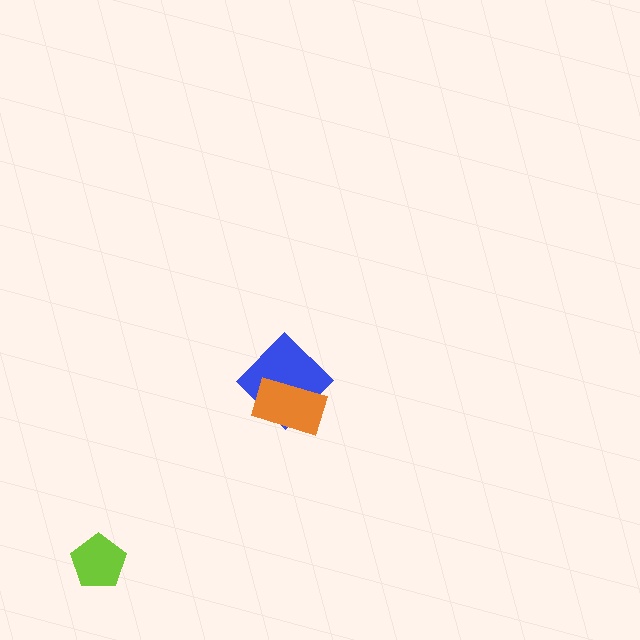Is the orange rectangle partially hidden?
No, no other shape covers it.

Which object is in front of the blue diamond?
The orange rectangle is in front of the blue diamond.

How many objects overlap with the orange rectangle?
1 object overlaps with the orange rectangle.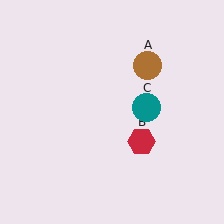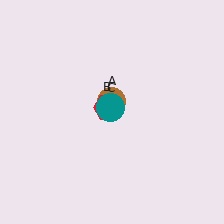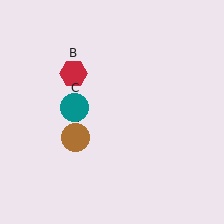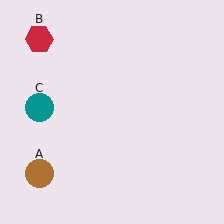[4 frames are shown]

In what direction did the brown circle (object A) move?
The brown circle (object A) moved down and to the left.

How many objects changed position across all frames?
3 objects changed position: brown circle (object A), red hexagon (object B), teal circle (object C).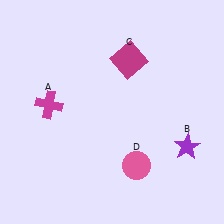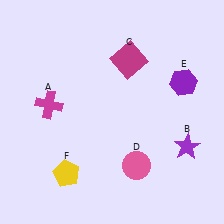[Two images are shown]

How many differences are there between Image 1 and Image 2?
There are 2 differences between the two images.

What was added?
A purple hexagon (E), a yellow pentagon (F) were added in Image 2.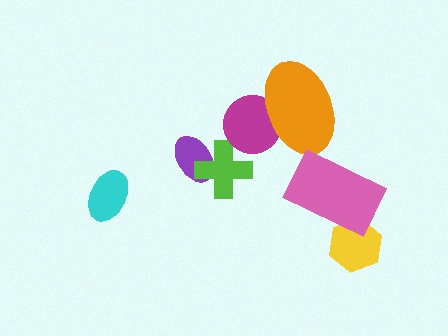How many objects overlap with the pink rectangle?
1 object overlaps with the pink rectangle.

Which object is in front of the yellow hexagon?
The pink rectangle is in front of the yellow hexagon.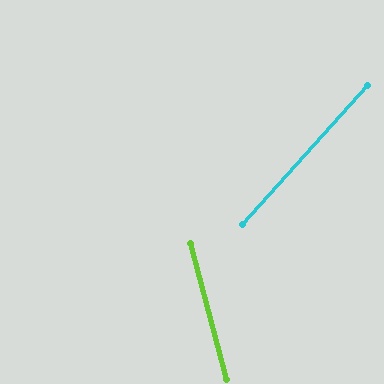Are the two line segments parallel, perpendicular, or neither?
Neither parallel nor perpendicular — they differ by about 57°.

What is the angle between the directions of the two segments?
Approximately 57 degrees.